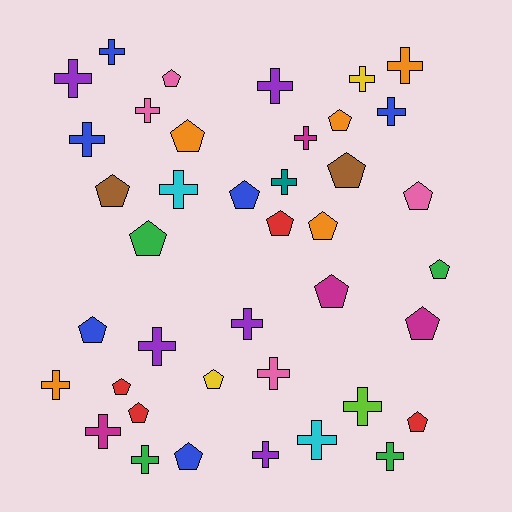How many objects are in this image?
There are 40 objects.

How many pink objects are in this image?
There are 4 pink objects.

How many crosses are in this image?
There are 21 crosses.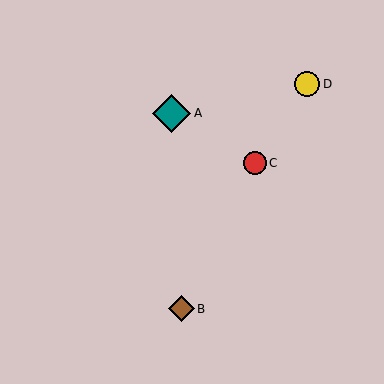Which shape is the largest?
The teal diamond (labeled A) is the largest.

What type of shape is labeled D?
Shape D is a yellow circle.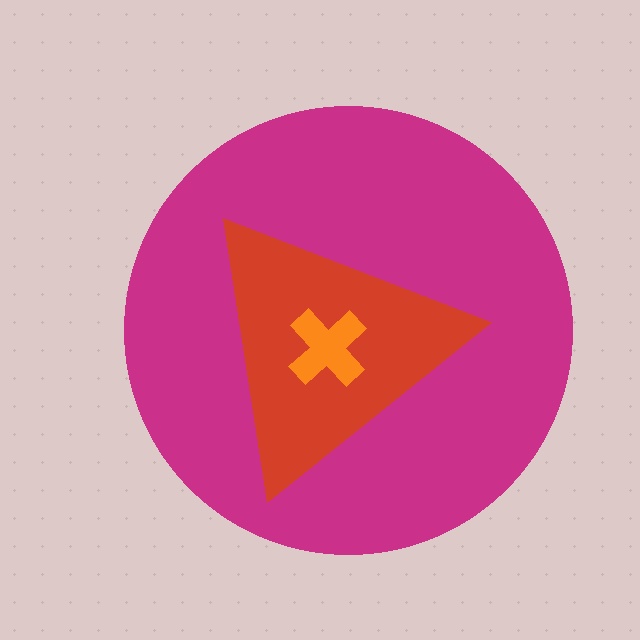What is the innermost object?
The orange cross.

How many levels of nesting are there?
3.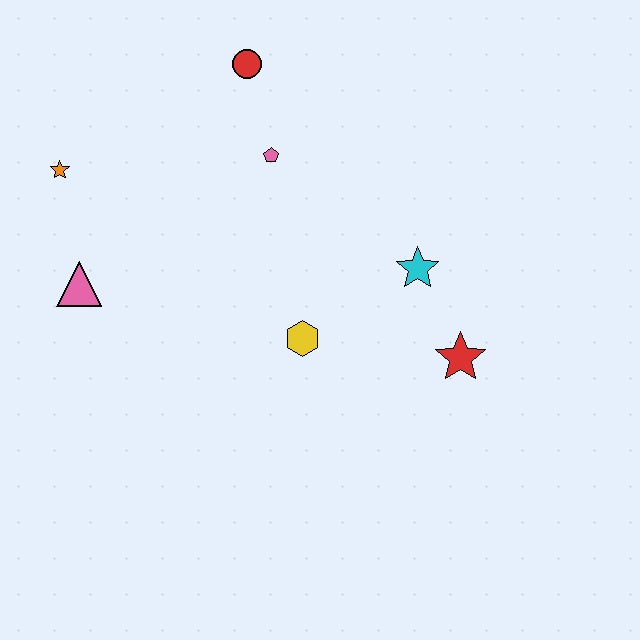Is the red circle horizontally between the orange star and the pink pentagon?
Yes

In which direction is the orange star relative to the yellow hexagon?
The orange star is to the left of the yellow hexagon.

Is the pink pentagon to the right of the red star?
No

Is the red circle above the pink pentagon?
Yes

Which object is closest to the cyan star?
The red star is closest to the cyan star.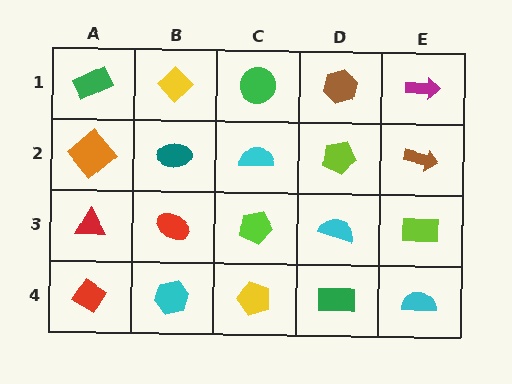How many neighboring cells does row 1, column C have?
3.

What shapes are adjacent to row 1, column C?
A cyan semicircle (row 2, column C), a yellow diamond (row 1, column B), a brown hexagon (row 1, column D).